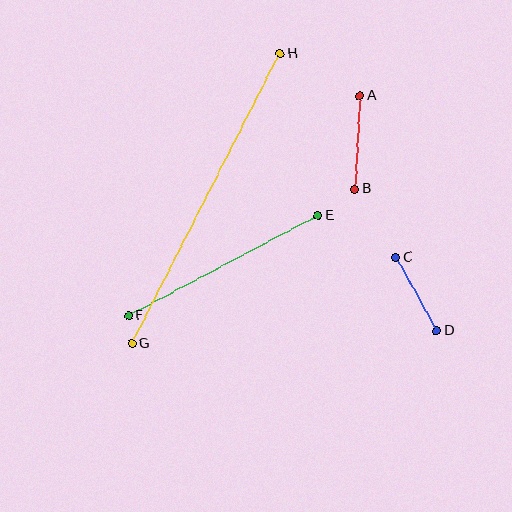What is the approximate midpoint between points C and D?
The midpoint is at approximately (416, 294) pixels.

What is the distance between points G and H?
The distance is approximately 326 pixels.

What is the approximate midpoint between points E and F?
The midpoint is at approximately (223, 266) pixels.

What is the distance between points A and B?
The distance is approximately 93 pixels.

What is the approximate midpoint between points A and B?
The midpoint is at approximately (358, 143) pixels.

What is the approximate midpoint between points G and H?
The midpoint is at approximately (206, 198) pixels.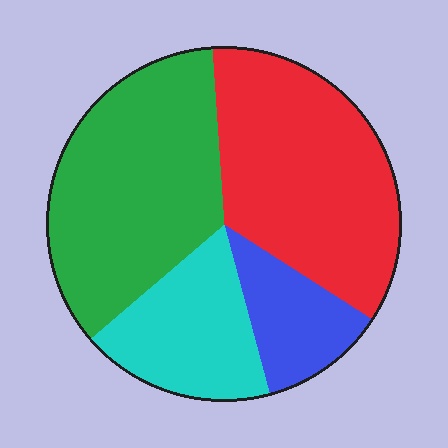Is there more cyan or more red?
Red.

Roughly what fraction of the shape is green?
Green covers around 35% of the shape.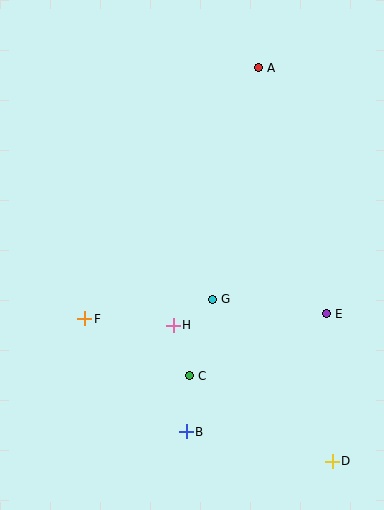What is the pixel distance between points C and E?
The distance between C and E is 150 pixels.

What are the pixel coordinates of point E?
Point E is at (326, 314).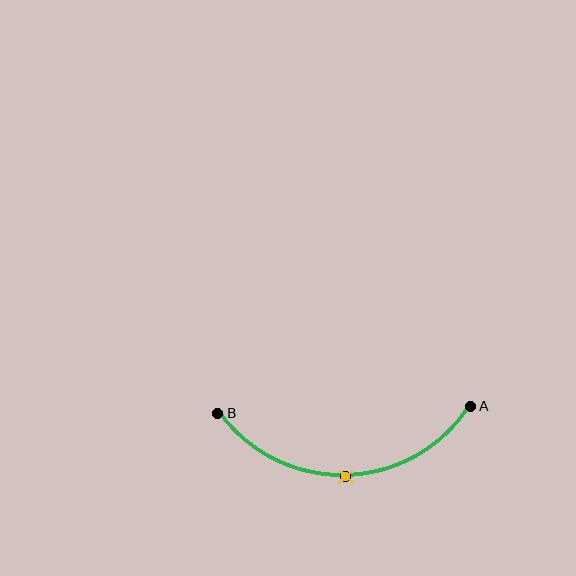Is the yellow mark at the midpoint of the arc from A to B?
Yes. The yellow mark lies on the arc at equal arc-length from both A and B — it is the arc midpoint.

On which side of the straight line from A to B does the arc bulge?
The arc bulges below the straight line connecting A and B.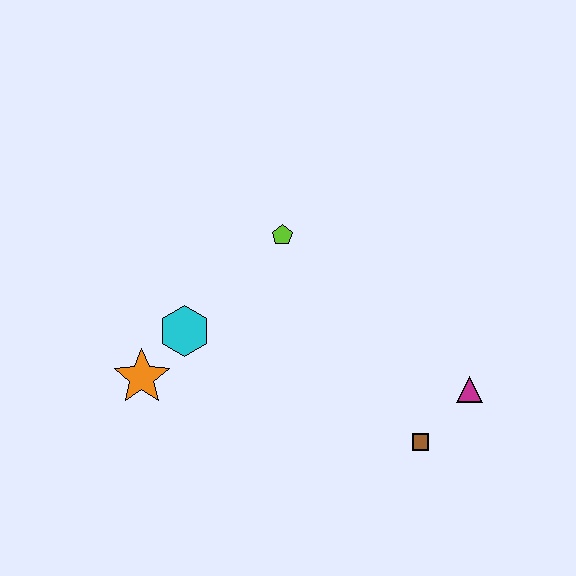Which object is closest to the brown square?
The magenta triangle is closest to the brown square.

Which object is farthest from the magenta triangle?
The orange star is farthest from the magenta triangle.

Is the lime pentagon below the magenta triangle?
No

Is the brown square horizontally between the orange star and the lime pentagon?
No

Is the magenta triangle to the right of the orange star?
Yes